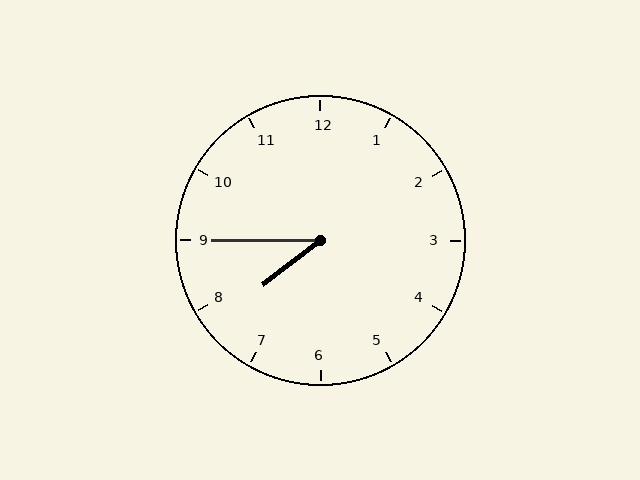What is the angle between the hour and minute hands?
Approximately 38 degrees.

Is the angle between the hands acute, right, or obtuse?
It is acute.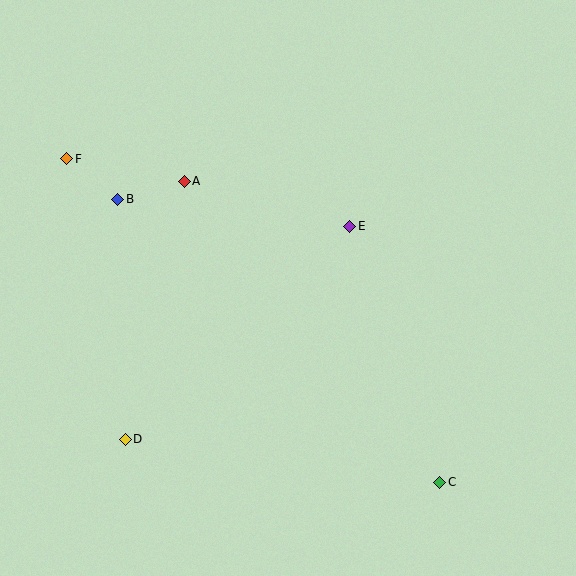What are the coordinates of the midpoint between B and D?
The midpoint between B and D is at (121, 319).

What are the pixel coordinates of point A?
Point A is at (184, 181).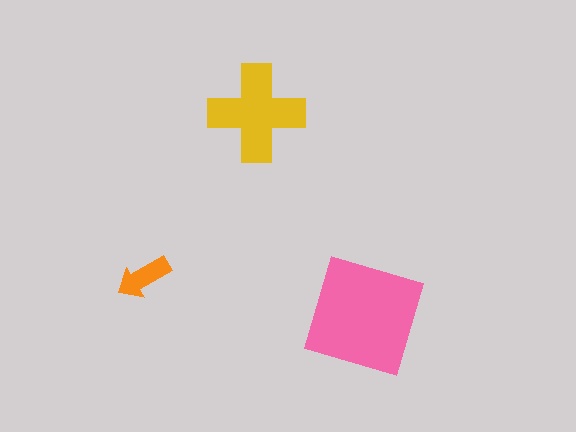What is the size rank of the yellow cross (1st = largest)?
2nd.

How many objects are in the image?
There are 3 objects in the image.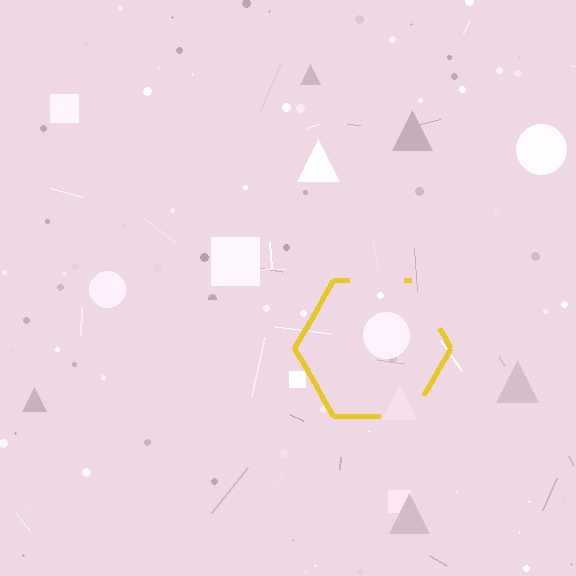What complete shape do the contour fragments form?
The contour fragments form a hexagon.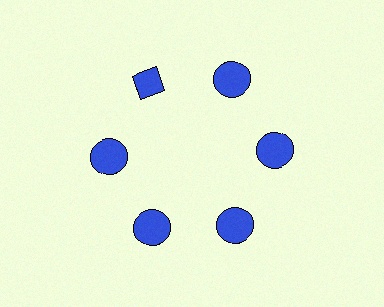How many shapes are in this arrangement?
There are 6 shapes arranged in a ring pattern.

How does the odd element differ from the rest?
It has a different shape: diamond instead of circle.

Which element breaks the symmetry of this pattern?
The blue diamond at roughly the 11 o'clock position breaks the symmetry. All other shapes are blue circles.